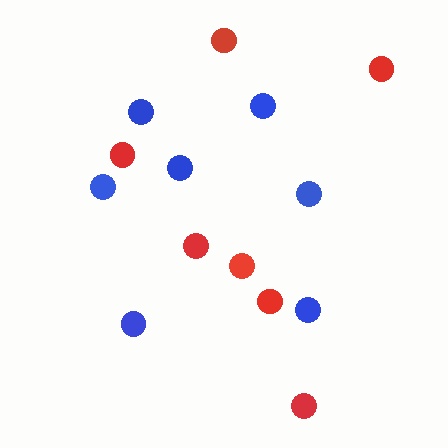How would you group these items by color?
There are 2 groups: one group of blue circles (7) and one group of red circles (7).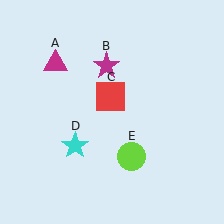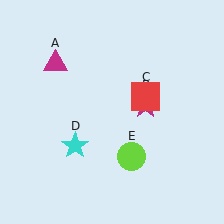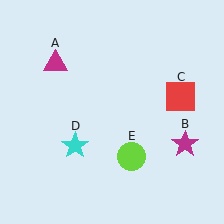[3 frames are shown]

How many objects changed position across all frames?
2 objects changed position: magenta star (object B), red square (object C).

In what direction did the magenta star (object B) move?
The magenta star (object B) moved down and to the right.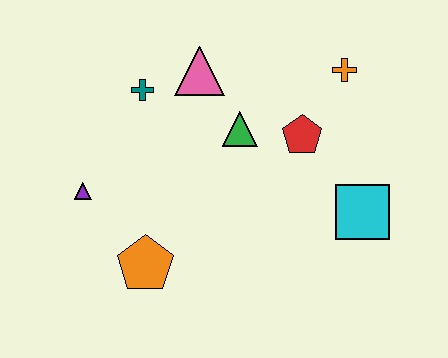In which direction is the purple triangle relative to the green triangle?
The purple triangle is to the left of the green triangle.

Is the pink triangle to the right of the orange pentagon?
Yes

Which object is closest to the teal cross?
The pink triangle is closest to the teal cross.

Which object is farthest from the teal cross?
The cyan square is farthest from the teal cross.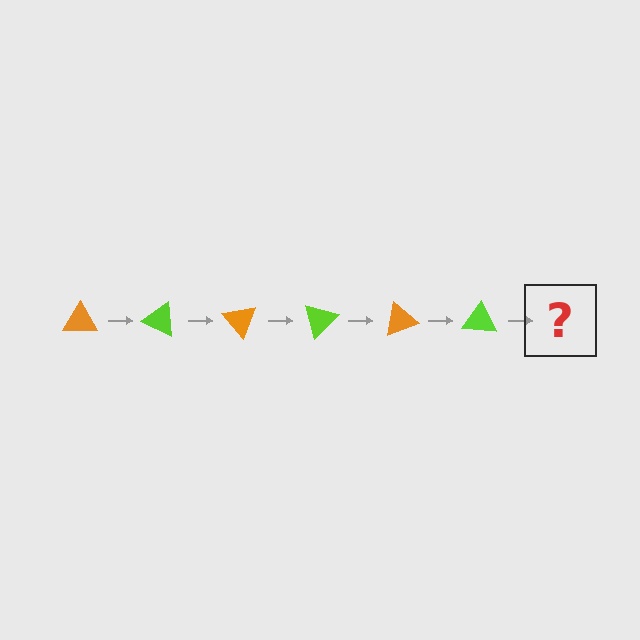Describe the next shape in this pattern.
It should be an orange triangle, rotated 150 degrees from the start.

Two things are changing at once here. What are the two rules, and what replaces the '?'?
The two rules are that it rotates 25 degrees each step and the color cycles through orange and lime. The '?' should be an orange triangle, rotated 150 degrees from the start.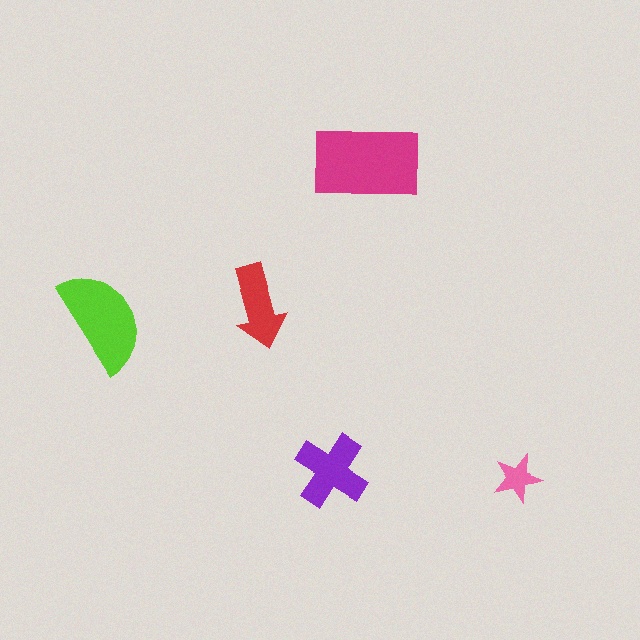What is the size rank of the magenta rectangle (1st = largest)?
1st.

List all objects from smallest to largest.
The pink star, the red arrow, the purple cross, the lime semicircle, the magenta rectangle.